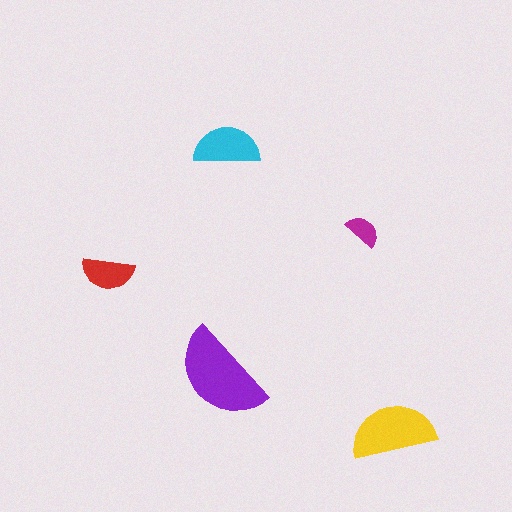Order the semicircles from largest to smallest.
the purple one, the yellow one, the cyan one, the red one, the magenta one.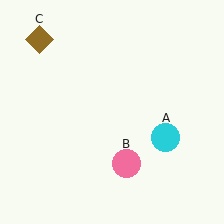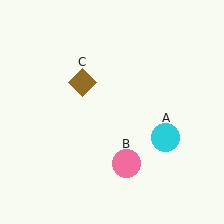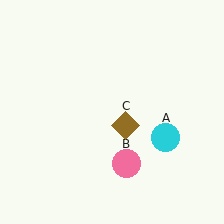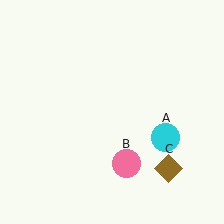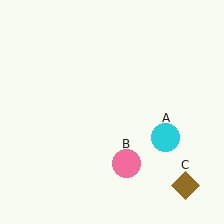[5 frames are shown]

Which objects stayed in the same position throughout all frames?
Cyan circle (object A) and pink circle (object B) remained stationary.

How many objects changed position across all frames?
1 object changed position: brown diamond (object C).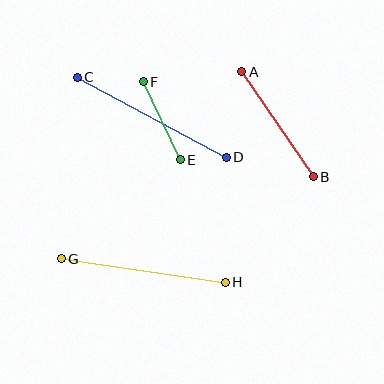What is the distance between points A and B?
The distance is approximately 127 pixels.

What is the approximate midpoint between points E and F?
The midpoint is at approximately (162, 121) pixels.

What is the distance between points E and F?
The distance is approximately 86 pixels.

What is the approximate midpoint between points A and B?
The midpoint is at approximately (278, 124) pixels.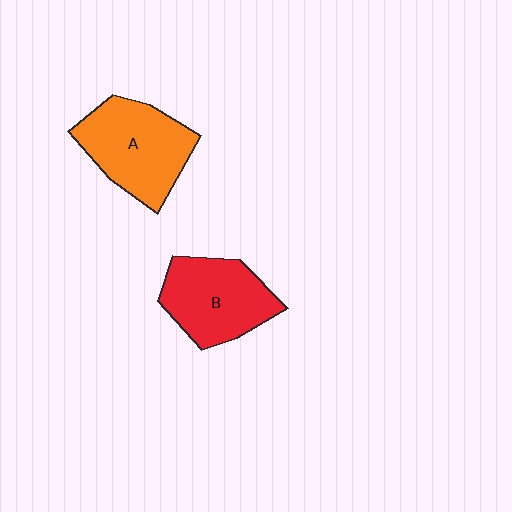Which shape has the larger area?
Shape A (orange).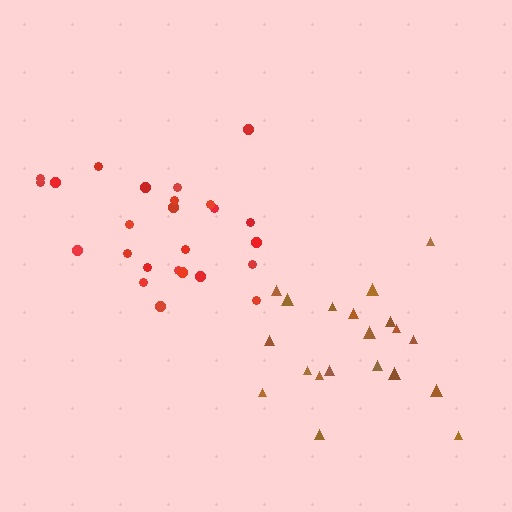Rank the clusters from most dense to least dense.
red, brown.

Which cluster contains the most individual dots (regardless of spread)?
Red (25).